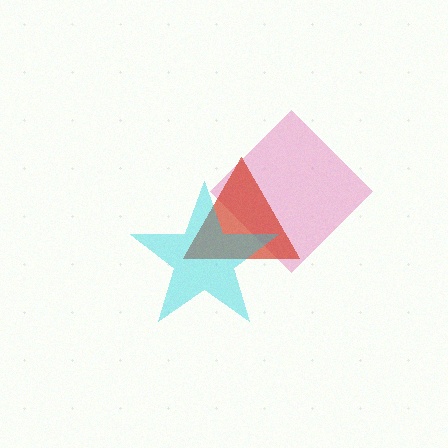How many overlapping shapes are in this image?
There are 3 overlapping shapes in the image.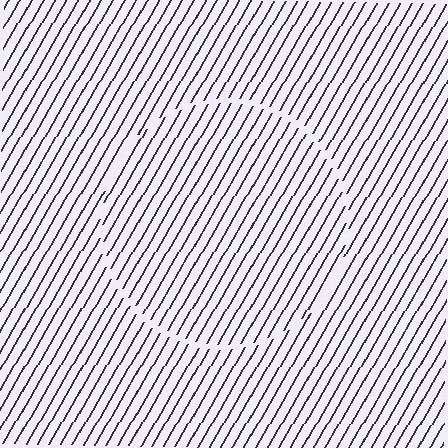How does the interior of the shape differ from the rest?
The interior of the shape contains the same grating, shifted by half a period — the contour is defined by the phase discontinuity where line-ends from the inner and outer gratings abut.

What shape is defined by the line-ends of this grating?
An illusory circle. The interior of the shape contains the same grating, shifted by half a period — the contour is defined by the phase discontinuity where line-ends from the inner and outer gratings abut.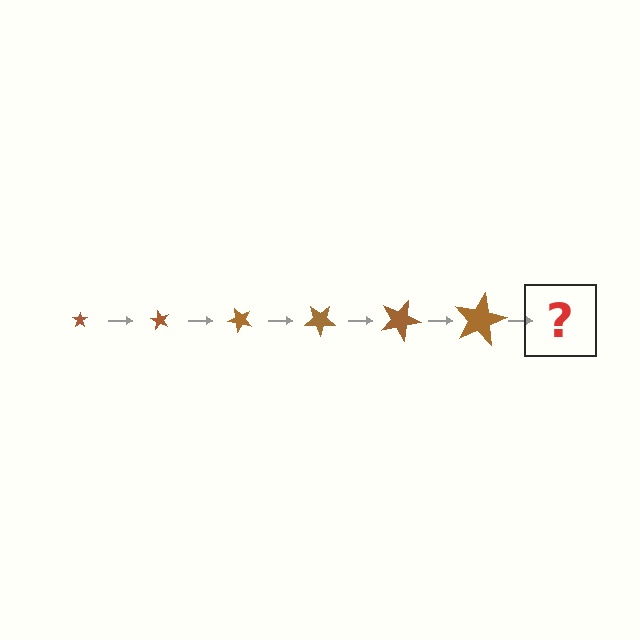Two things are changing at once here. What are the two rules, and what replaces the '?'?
The two rules are that the star grows larger each step and it rotates 60 degrees each step. The '?' should be a star, larger than the previous one and rotated 360 degrees from the start.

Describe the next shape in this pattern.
It should be a star, larger than the previous one and rotated 360 degrees from the start.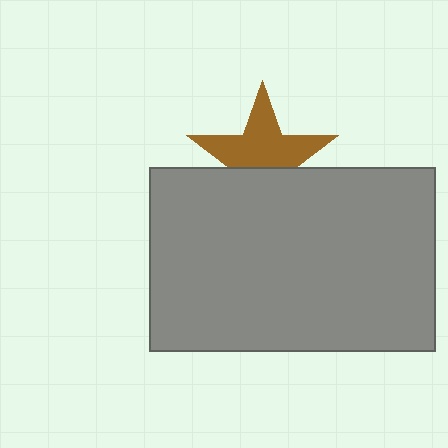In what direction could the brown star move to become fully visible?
The brown star could move up. That would shift it out from behind the gray rectangle entirely.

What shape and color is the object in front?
The object in front is a gray rectangle.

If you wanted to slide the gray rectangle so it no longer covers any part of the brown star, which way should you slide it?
Slide it down — that is the most direct way to separate the two shapes.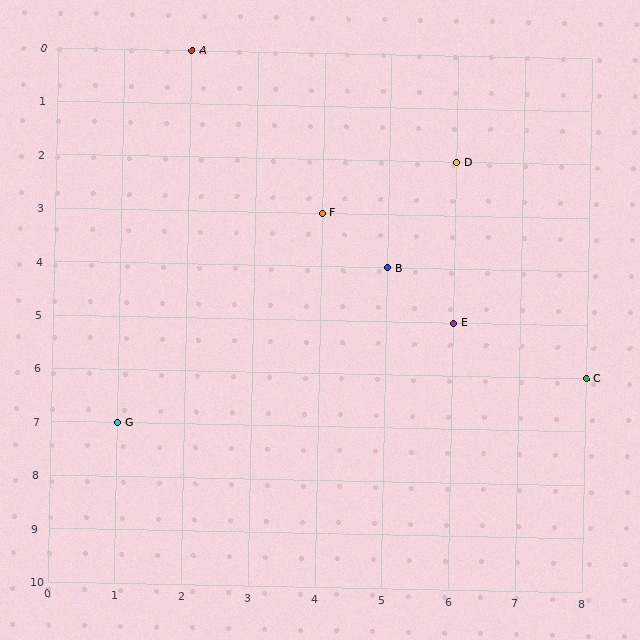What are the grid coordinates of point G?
Point G is at grid coordinates (1, 7).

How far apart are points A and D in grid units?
Points A and D are 4 columns and 2 rows apart (about 4.5 grid units diagonally).